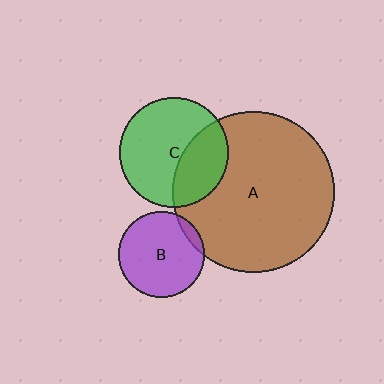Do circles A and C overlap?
Yes.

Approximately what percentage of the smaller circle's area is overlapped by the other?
Approximately 35%.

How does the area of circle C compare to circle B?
Approximately 1.6 times.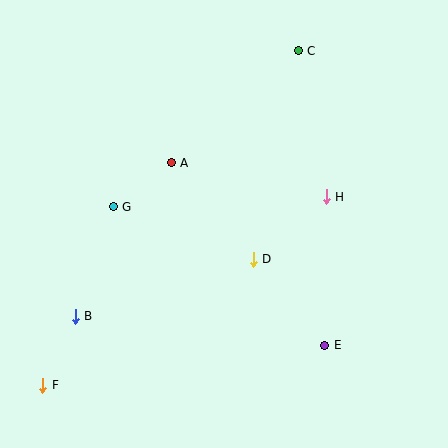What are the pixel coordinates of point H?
Point H is at (326, 197).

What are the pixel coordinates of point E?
Point E is at (325, 345).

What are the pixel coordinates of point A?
Point A is at (171, 163).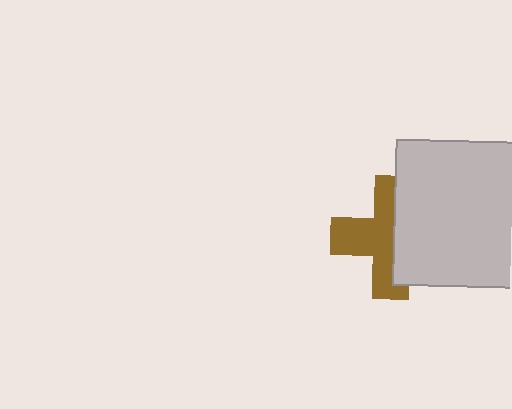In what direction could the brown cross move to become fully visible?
The brown cross could move left. That would shift it out from behind the light gray square entirely.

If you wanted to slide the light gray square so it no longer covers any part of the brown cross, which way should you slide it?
Slide it right — that is the most direct way to separate the two shapes.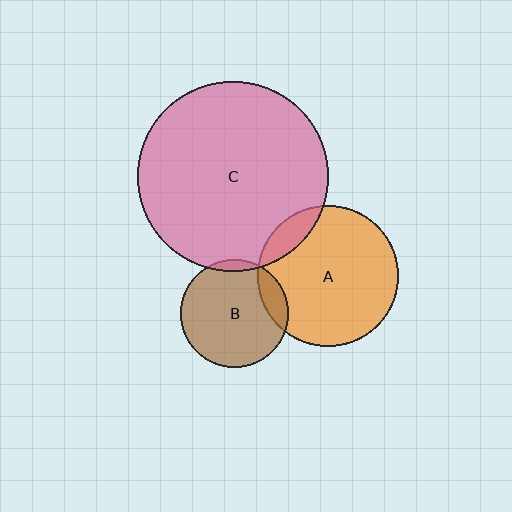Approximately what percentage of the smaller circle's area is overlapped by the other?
Approximately 10%.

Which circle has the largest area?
Circle C (pink).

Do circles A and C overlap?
Yes.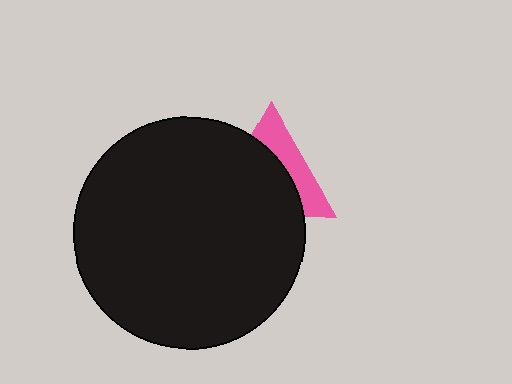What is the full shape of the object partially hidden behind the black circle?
The partially hidden object is a pink triangle.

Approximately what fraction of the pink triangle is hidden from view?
Roughly 63% of the pink triangle is hidden behind the black circle.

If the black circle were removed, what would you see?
You would see the complete pink triangle.